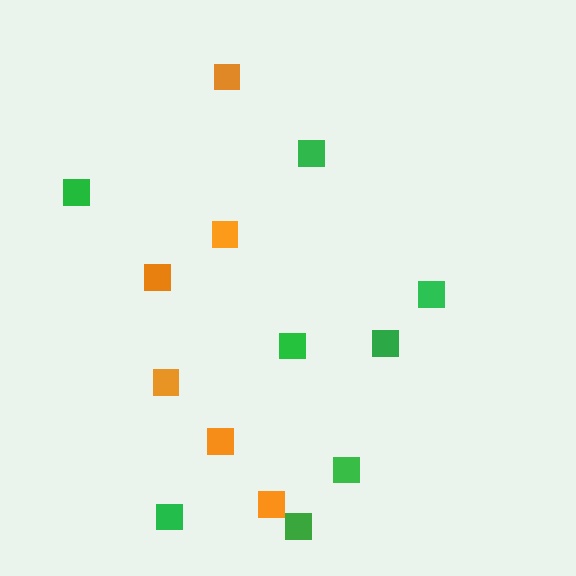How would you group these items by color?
There are 2 groups: one group of orange squares (6) and one group of green squares (8).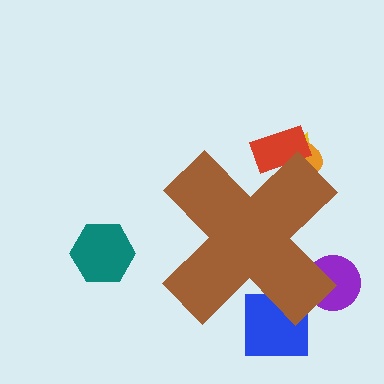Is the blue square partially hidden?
Yes, the blue square is partially hidden behind the brown cross.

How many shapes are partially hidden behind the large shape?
5 shapes are partially hidden.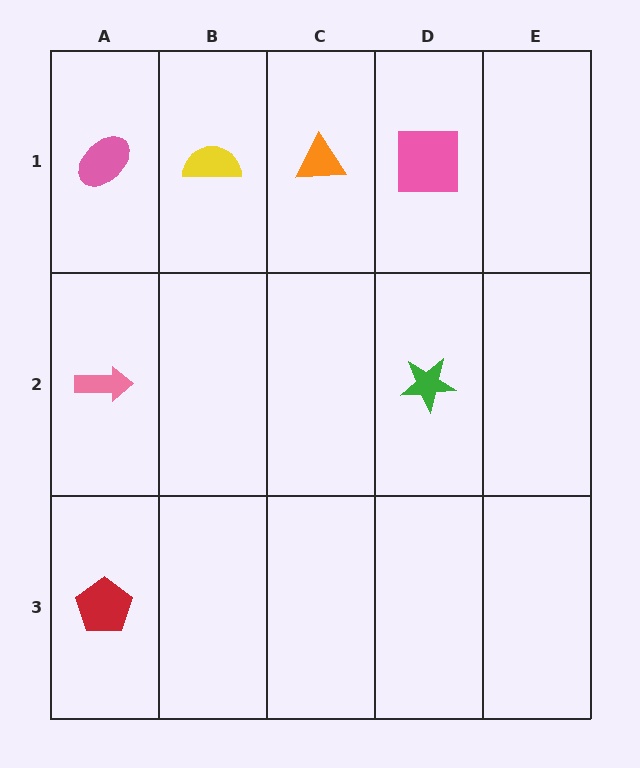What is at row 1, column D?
A pink square.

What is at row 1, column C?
An orange triangle.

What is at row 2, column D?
A green star.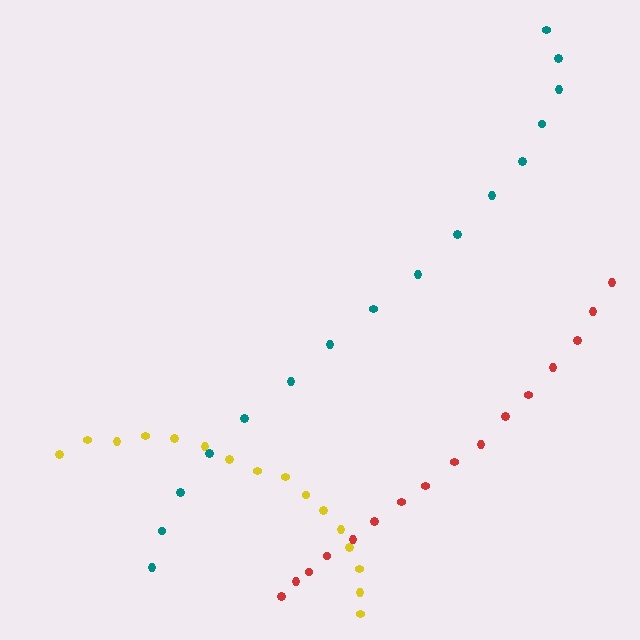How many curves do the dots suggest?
There are 3 distinct paths.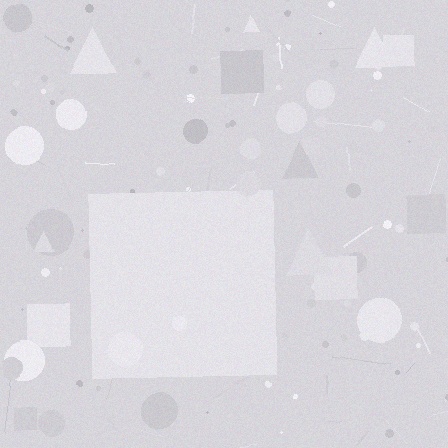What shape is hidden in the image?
A square is hidden in the image.